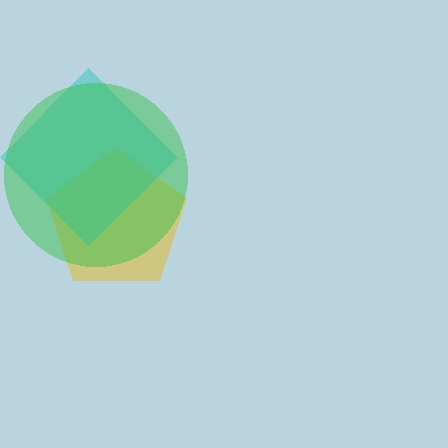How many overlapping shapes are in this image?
There are 3 overlapping shapes in the image.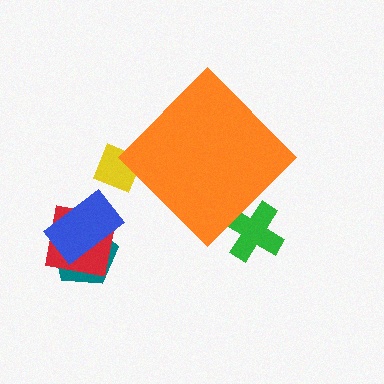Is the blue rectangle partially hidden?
No, the blue rectangle is fully visible.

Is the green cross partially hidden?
Yes, the green cross is partially hidden behind the orange diamond.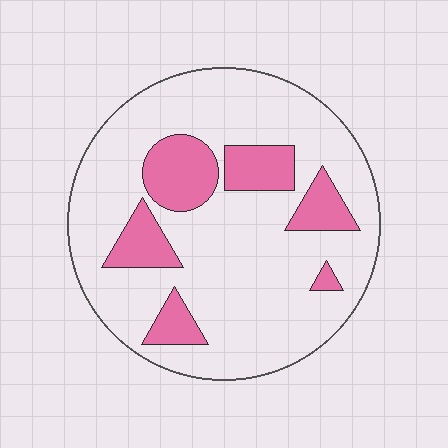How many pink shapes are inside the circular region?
6.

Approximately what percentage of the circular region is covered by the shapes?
Approximately 20%.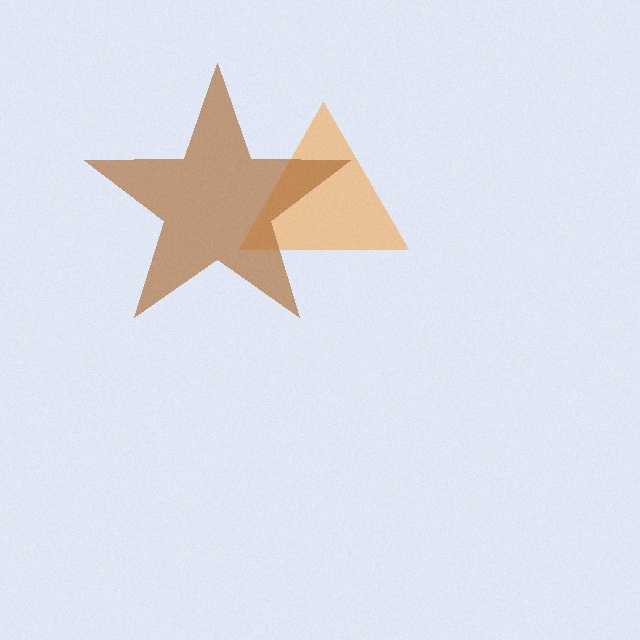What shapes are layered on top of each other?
The layered shapes are: an orange triangle, a brown star.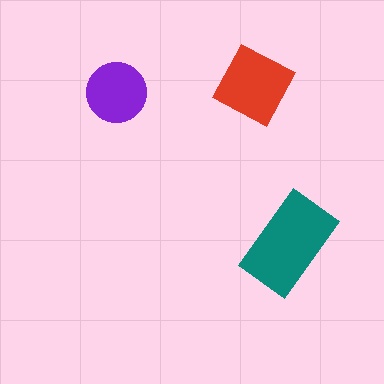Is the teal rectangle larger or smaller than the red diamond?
Larger.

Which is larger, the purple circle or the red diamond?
The red diamond.